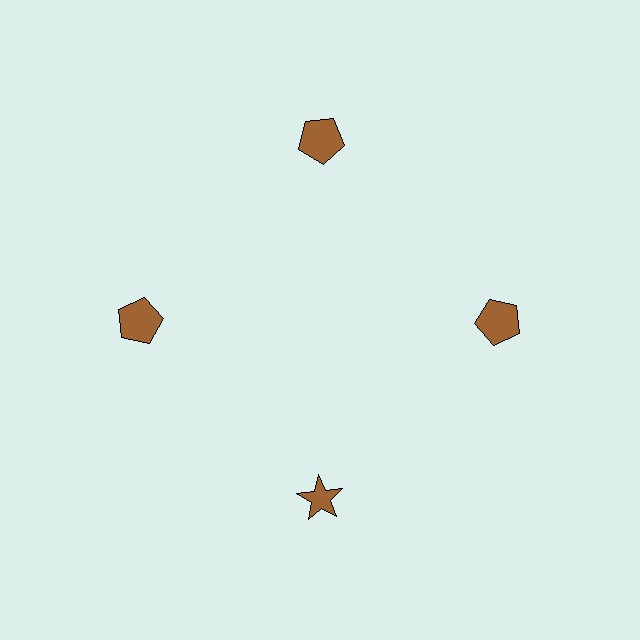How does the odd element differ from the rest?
It has a different shape: star instead of pentagon.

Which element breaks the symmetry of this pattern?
The brown star at roughly the 6 o'clock position breaks the symmetry. All other shapes are brown pentagons.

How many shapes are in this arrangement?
There are 4 shapes arranged in a ring pattern.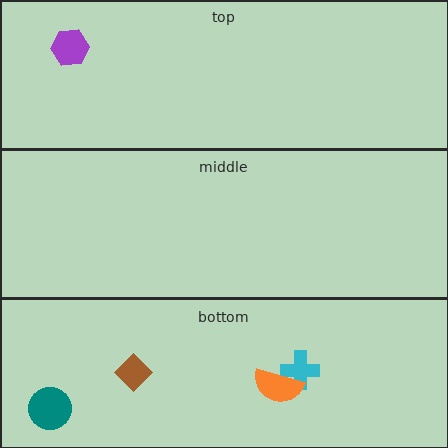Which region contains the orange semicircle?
The bottom region.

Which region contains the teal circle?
The bottom region.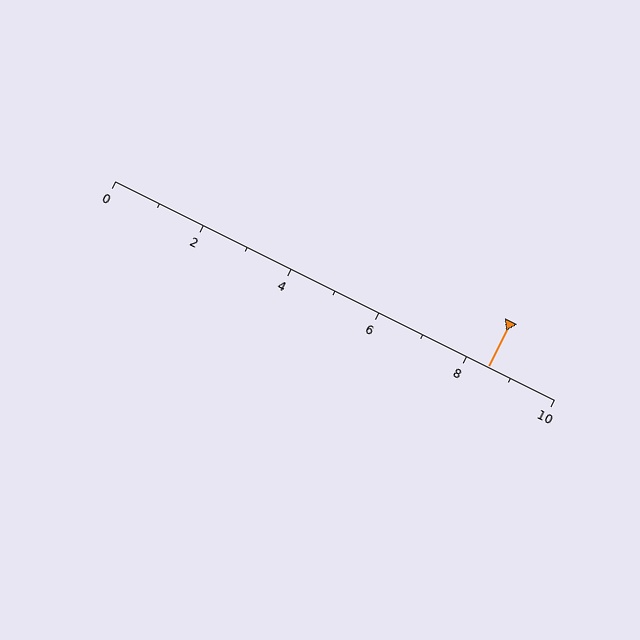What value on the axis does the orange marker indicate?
The marker indicates approximately 8.5.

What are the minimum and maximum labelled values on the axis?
The axis runs from 0 to 10.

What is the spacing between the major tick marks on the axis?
The major ticks are spaced 2 apart.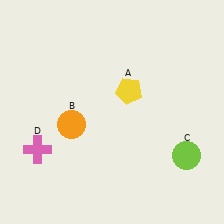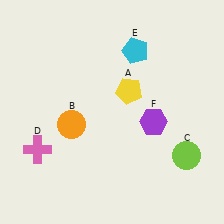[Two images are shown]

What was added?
A cyan pentagon (E), a purple hexagon (F) were added in Image 2.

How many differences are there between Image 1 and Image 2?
There are 2 differences between the two images.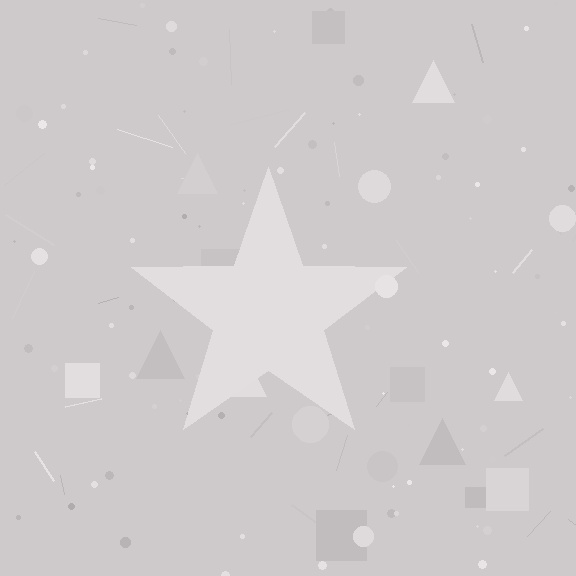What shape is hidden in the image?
A star is hidden in the image.